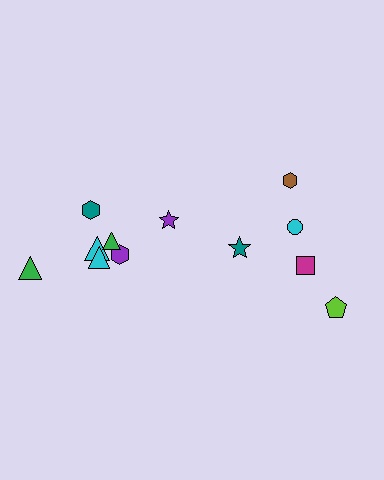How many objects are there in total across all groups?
There are 12 objects.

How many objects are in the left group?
There are 7 objects.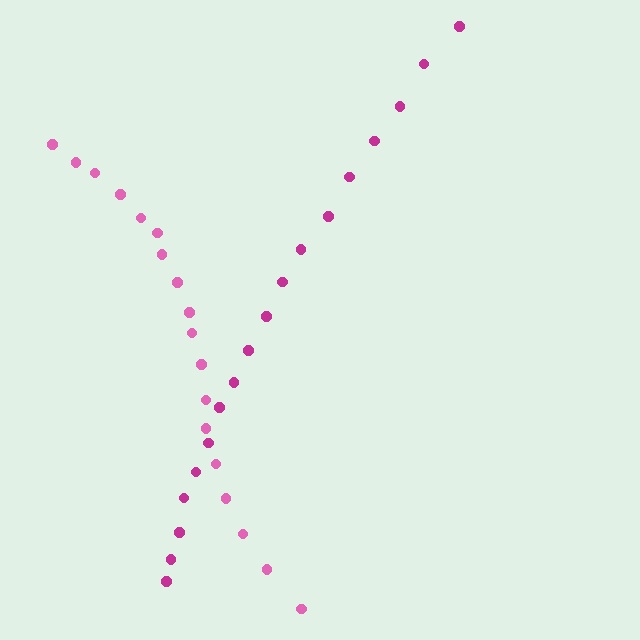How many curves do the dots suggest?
There are 2 distinct paths.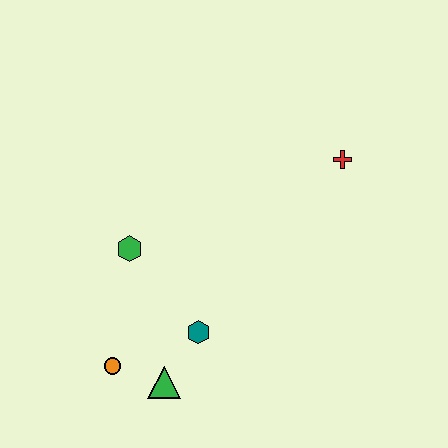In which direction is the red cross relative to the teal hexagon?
The red cross is above the teal hexagon.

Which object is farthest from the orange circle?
The red cross is farthest from the orange circle.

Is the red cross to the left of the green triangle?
No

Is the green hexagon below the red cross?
Yes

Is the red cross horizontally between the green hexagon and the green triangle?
No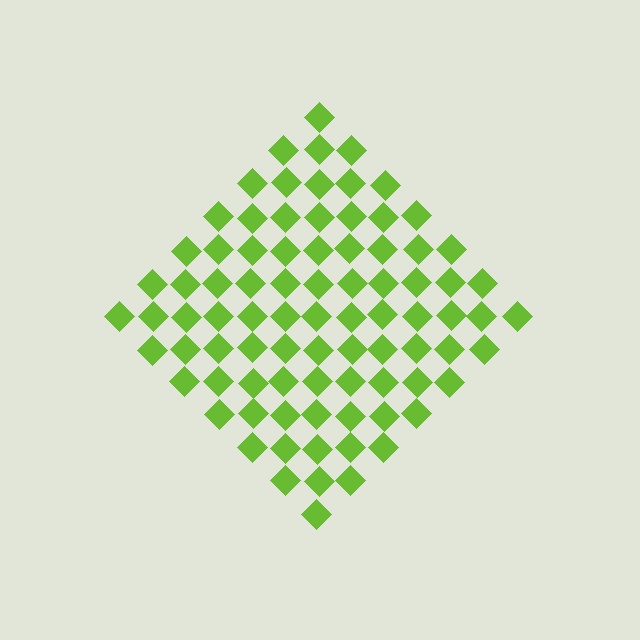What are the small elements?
The small elements are diamonds.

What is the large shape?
The large shape is a diamond.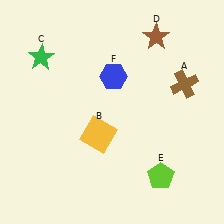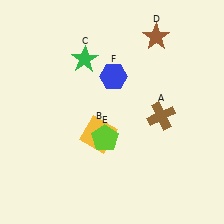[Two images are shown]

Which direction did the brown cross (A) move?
The brown cross (A) moved down.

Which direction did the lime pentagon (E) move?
The lime pentagon (E) moved left.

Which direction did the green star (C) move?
The green star (C) moved right.